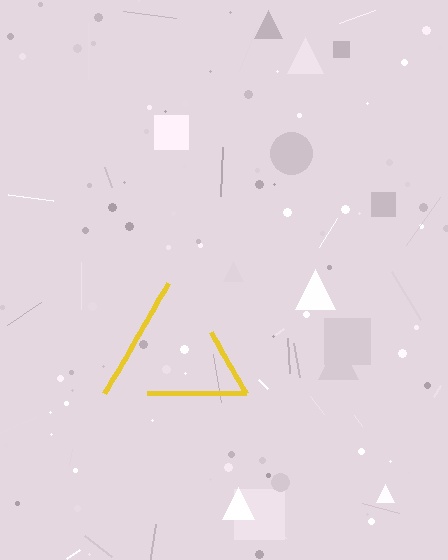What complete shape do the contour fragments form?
The contour fragments form a triangle.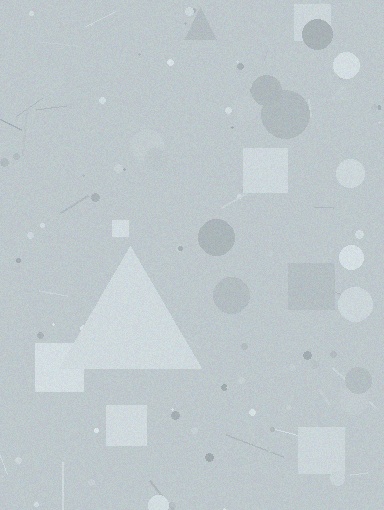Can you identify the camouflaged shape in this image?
The camouflaged shape is a triangle.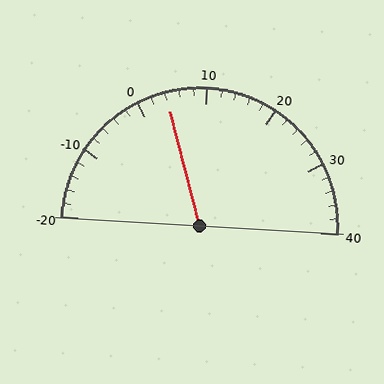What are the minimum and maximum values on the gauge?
The gauge ranges from -20 to 40.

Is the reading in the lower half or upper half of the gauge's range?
The reading is in the lower half of the range (-20 to 40).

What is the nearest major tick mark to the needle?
The nearest major tick mark is 0.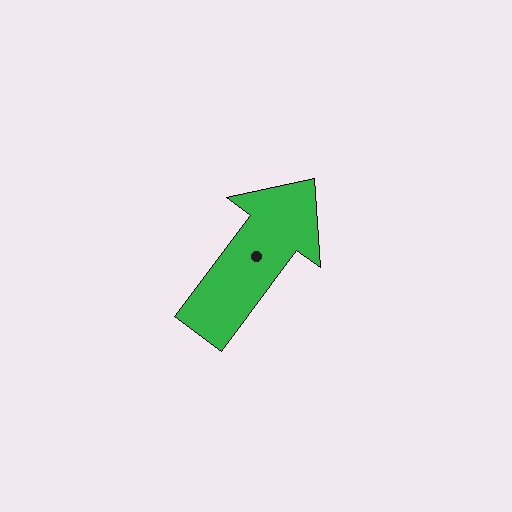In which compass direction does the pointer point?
Northeast.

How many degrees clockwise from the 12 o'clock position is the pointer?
Approximately 37 degrees.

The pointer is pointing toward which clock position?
Roughly 1 o'clock.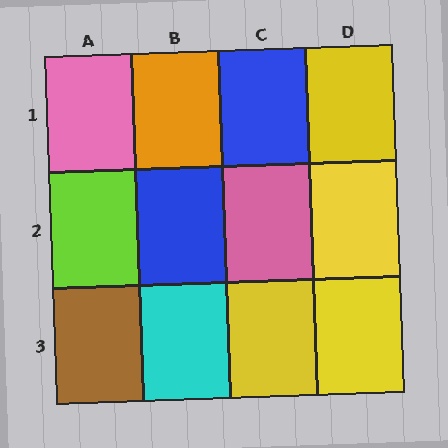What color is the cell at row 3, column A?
Brown.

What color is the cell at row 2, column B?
Blue.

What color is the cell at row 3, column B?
Cyan.